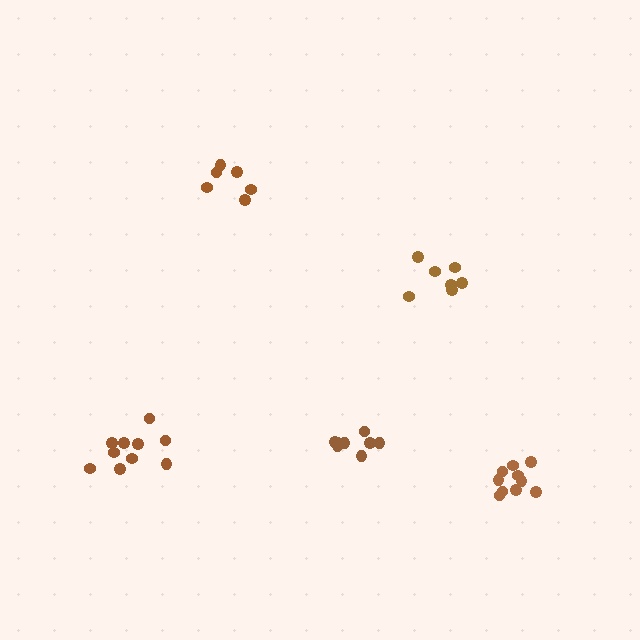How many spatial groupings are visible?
There are 5 spatial groupings.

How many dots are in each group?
Group 1: 7 dots, Group 2: 6 dots, Group 3: 8 dots, Group 4: 10 dots, Group 5: 10 dots (41 total).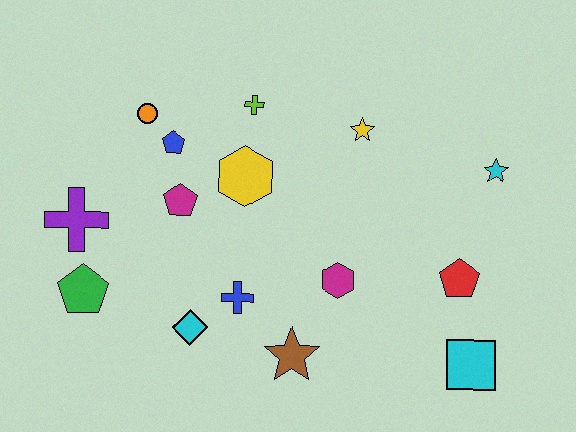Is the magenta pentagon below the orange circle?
Yes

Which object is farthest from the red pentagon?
The purple cross is farthest from the red pentagon.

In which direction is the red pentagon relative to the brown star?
The red pentagon is to the right of the brown star.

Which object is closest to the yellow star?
The lime cross is closest to the yellow star.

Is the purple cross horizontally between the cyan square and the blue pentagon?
No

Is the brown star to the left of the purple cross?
No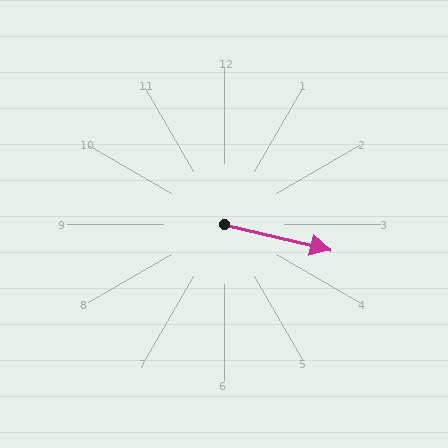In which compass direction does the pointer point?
East.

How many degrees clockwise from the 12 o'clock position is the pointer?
Approximately 103 degrees.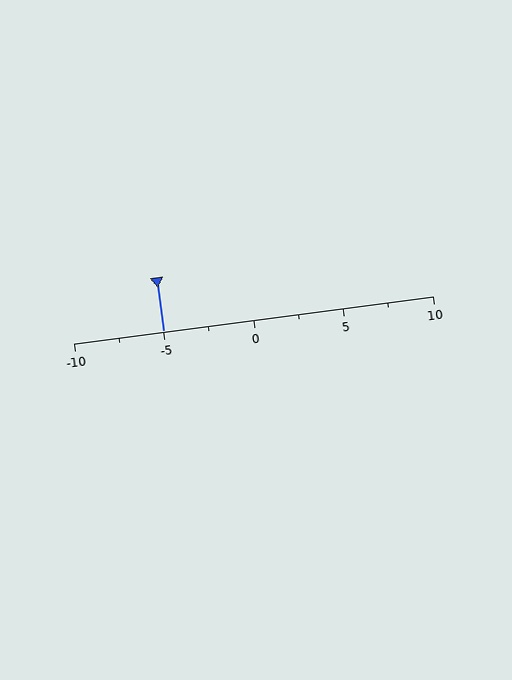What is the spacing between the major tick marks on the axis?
The major ticks are spaced 5 apart.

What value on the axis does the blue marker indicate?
The marker indicates approximately -5.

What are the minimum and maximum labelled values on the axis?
The axis runs from -10 to 10.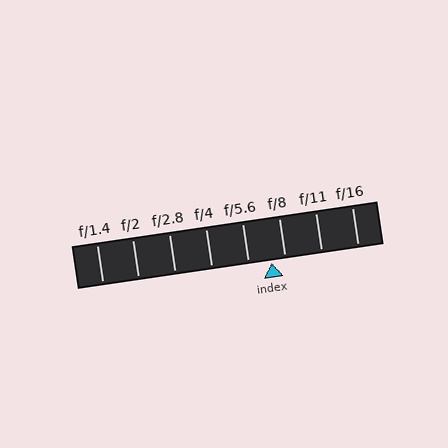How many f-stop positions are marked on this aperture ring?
There are 8 f-stop positions marked.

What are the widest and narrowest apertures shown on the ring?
The widest aperture shown is f/1.4 and the narrowest is f/16.